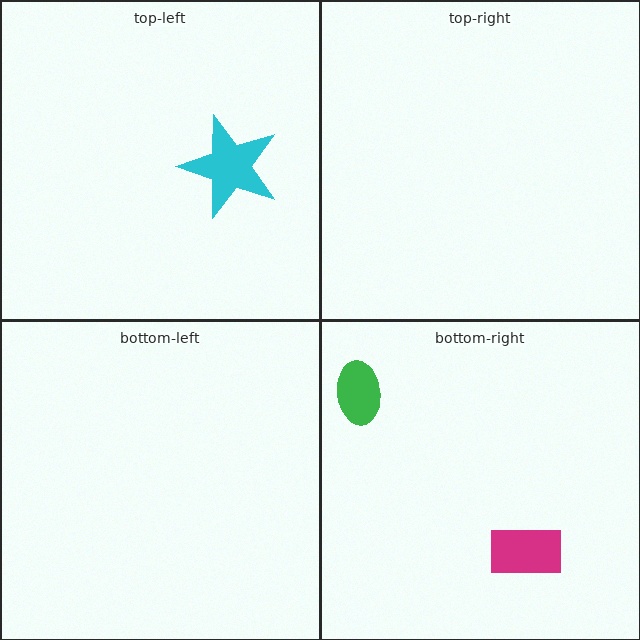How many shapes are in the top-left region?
1.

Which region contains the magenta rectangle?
The bottom-right region.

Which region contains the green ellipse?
The bottom-right region.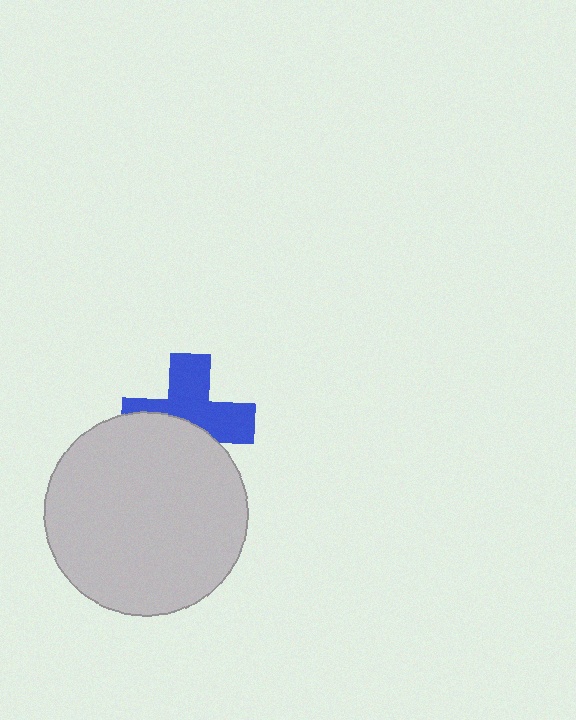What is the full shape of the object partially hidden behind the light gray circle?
The partially hidden object is a blue cross.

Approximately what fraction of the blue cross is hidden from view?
Roughly 43% of the blue cross is hidden behind the light gray circle.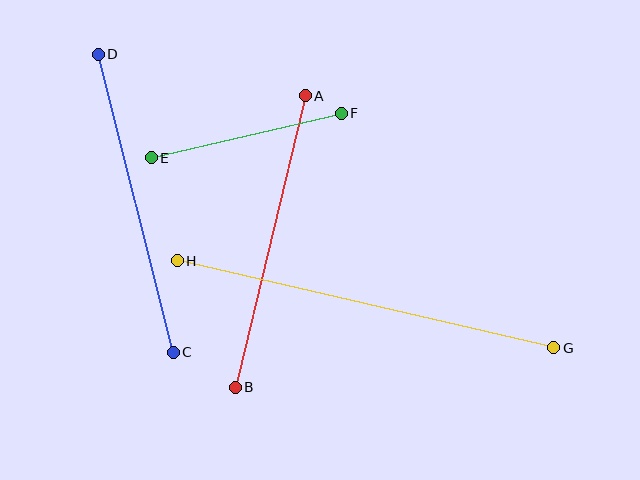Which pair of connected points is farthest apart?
Points G and H are farthest apart.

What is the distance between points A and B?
The distance is approximately 300 pixels.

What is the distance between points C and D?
The distance is approximately 307 pixels.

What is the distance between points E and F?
The distance is approximately 195 pixels.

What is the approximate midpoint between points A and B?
The midpoint is at approximately (270, 242) pixels.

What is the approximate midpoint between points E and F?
The midpoint is at approximately (246, 135) pixels.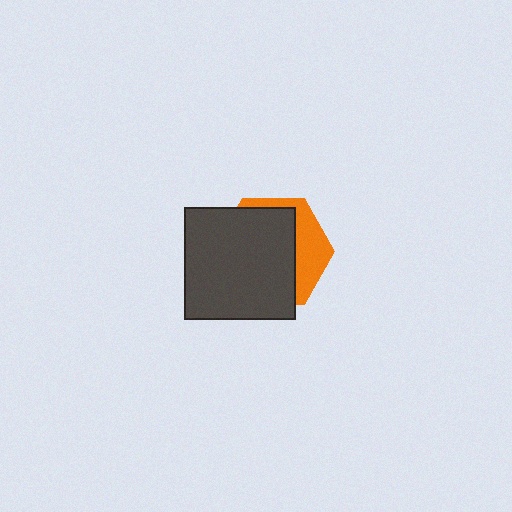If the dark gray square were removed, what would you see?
You would see the complete orange hexagon.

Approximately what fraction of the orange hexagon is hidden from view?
Roughly 68% of the orange hexagon is hidden behind the dark gray square.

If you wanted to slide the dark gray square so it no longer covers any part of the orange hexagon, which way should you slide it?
Slide it toward the lower-left — that is the most direct way to separate the two shapes.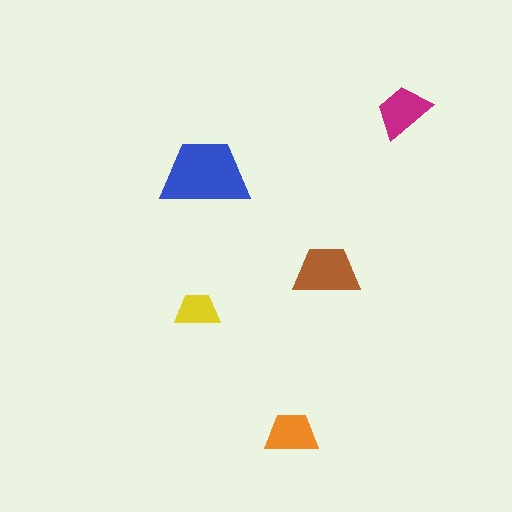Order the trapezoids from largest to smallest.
the blue one, the brown one, the magenta one, the orange one, the yellow one.